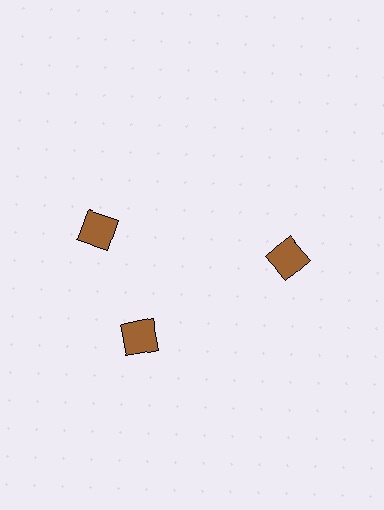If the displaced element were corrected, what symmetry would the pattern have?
It would have 3-fold rotational symmetry — the pattern would map onto itself every 120 degrees.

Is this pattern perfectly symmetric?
No. The 3 brown diamonds are arranged in a ring, but one element near the 11 o'clock position is rotated out of alignment along the ring, breaking the 3-fold rotational symmetry.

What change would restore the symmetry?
The symmetry would be restored by rotating it back into even spacing with its neighbors so that all 3 diamonds sit at equal angles and equal distance from the center.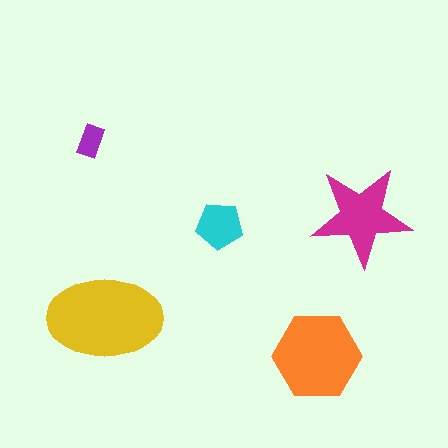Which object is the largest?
The yellow ellipse.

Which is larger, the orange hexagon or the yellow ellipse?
The yellow ellipse.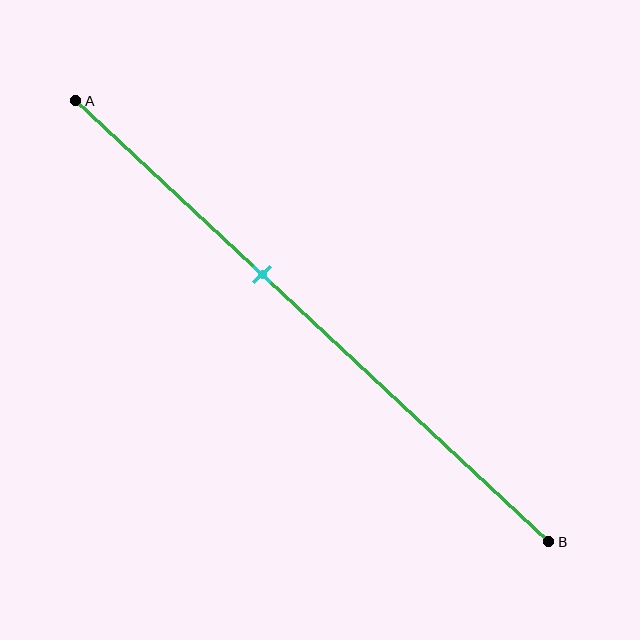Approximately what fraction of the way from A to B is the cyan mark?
The cyan mark is approximately 40% of the way from A to B.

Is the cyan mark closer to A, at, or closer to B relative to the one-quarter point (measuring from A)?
The cyan mark is closer to point B than the one-quarter point of segment AB.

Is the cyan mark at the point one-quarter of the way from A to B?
No, the mark is at about 40% from A, not at the 25% one-quarter point.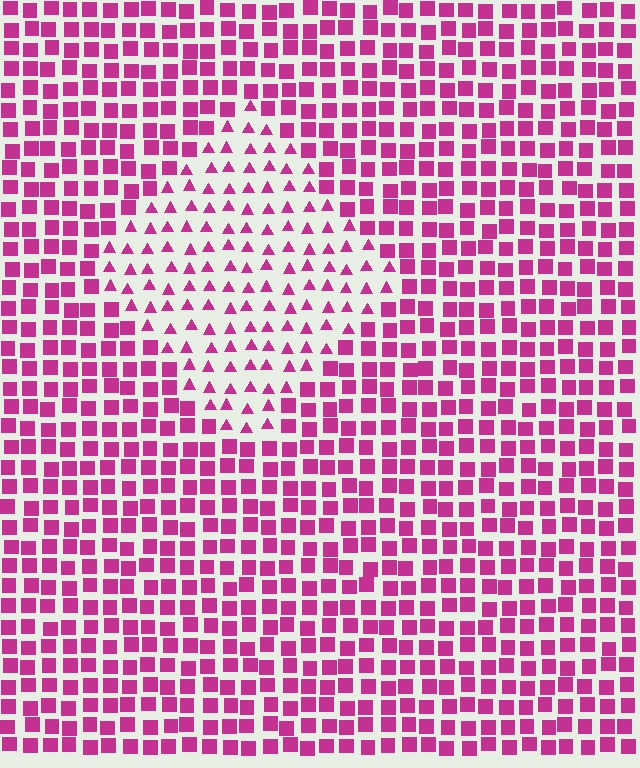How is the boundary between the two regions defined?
The boundary is defined by a change in element shape: triangles inside vs. squares outside. All elements share the same color and spacing.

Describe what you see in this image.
The image is filled with small magenta elements arranged in a uniform grid. A diamond-shaped region contains triangles, while the surrounding area contains squares. The boundary is defined purely by the change in element shape.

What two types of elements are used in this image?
The image uses triangles inside the diamond region and squares outside it.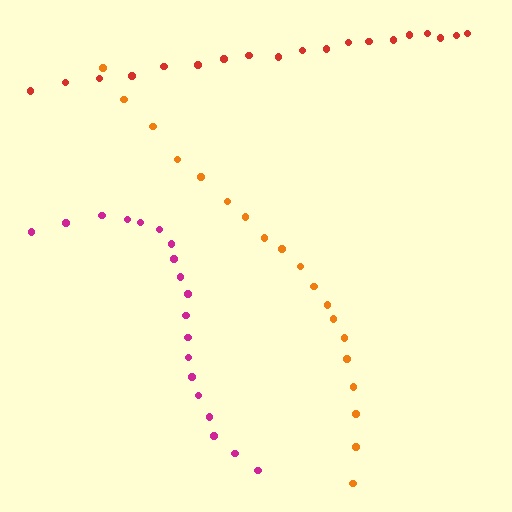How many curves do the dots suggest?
There are 3 distinct paths.